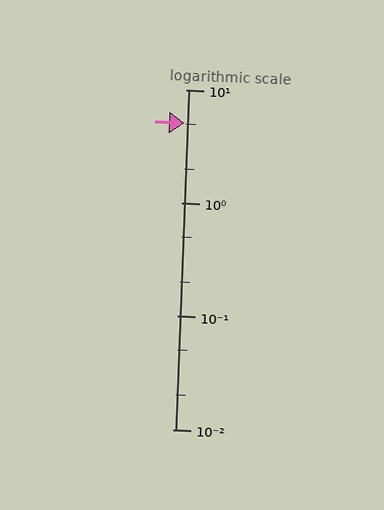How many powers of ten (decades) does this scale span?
The scale spans 3 decades, from 0.01 to 10.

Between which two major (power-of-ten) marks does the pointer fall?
The pointer is between 1 and 10.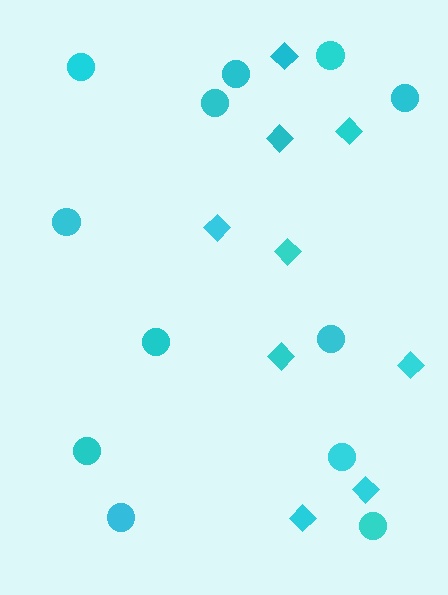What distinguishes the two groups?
There are 2 groups: one group of diamonds (9) and one group of circles (12).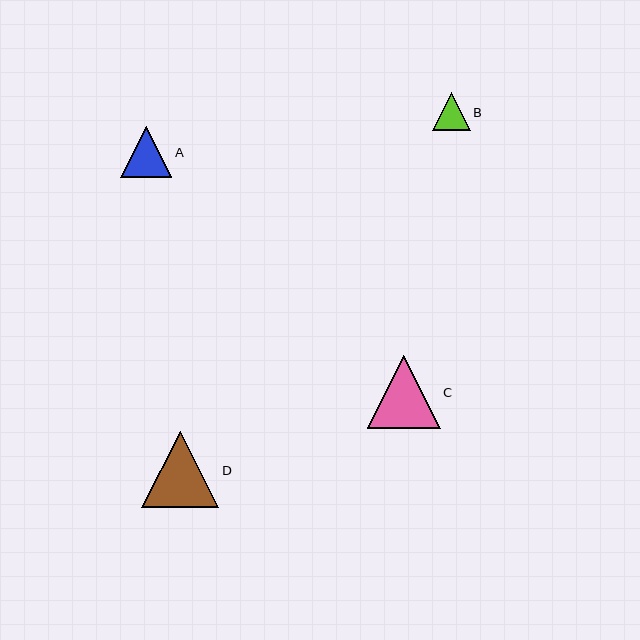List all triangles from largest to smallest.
From largest to smallest: D, C, A, B.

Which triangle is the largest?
Triangle D is the largest with a size of approximately 77 pixels.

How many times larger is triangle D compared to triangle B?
Triangle D is approximately 2.0 times the size of triangle B.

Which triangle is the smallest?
Triangle B is the smallest with a size of approximately 38 pixels.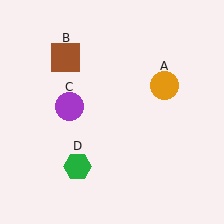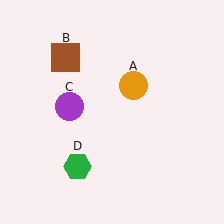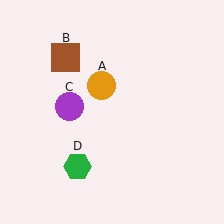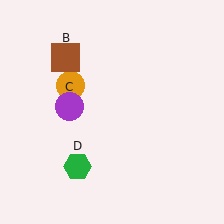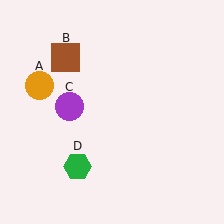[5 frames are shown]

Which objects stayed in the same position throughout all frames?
Brown square (object B) and purple circle (object C) and green hexagon (object D) remained stationary.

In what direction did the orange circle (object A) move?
The orange circle (object A) moved left.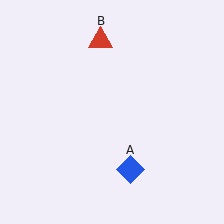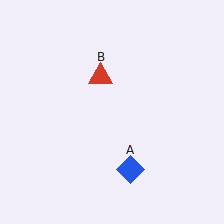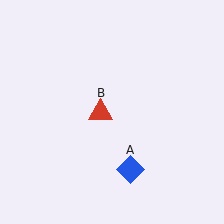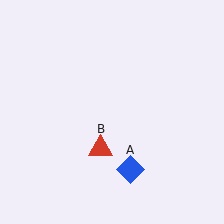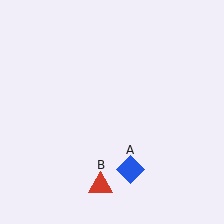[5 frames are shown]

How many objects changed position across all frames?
1 object changed position: red triangle (object B).